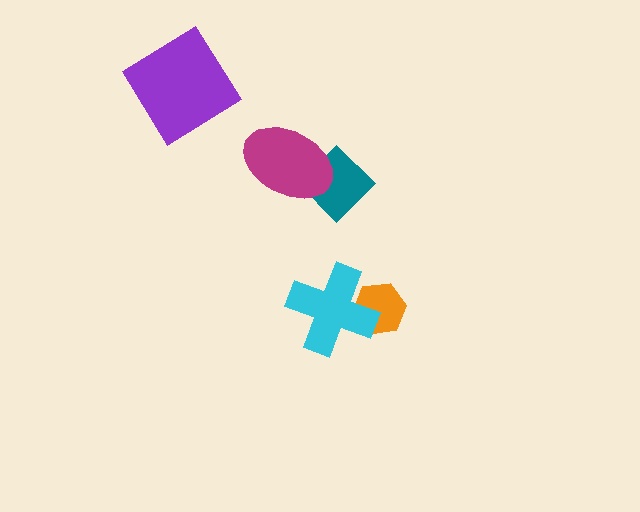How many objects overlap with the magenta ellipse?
1 object overlaps with the magenta ellipse.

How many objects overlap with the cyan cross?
1 object overlaps with the cyan cross.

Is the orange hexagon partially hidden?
Yes, it is partially covered by another shape.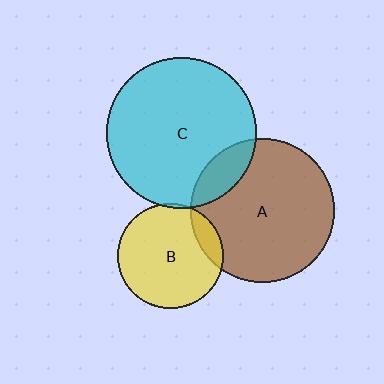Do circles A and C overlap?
Yes.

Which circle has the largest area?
Circle C (cyan).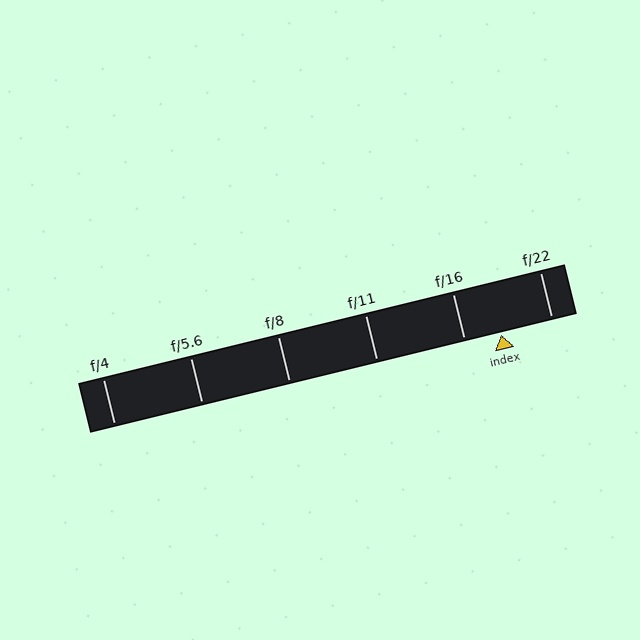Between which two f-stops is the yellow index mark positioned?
The index mark is between f/16 and f/22.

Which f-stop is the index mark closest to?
The index mark is closest to f/16.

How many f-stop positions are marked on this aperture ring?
There are 6 f-stop positions marked.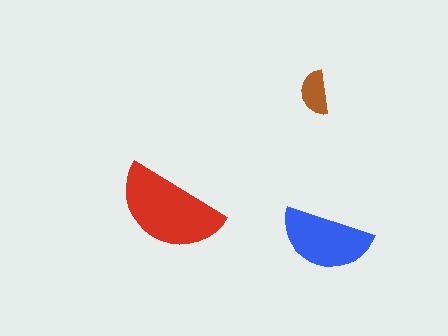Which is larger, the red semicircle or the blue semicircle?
The red one.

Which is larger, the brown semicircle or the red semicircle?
The red one.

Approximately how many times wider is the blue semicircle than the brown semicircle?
About 2 times wider.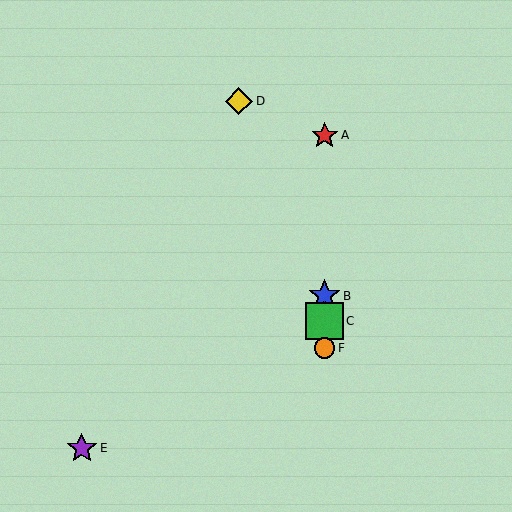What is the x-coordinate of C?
Object C is at x≈325.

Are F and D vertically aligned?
No, F is at x≈325 and D is at x≈239.